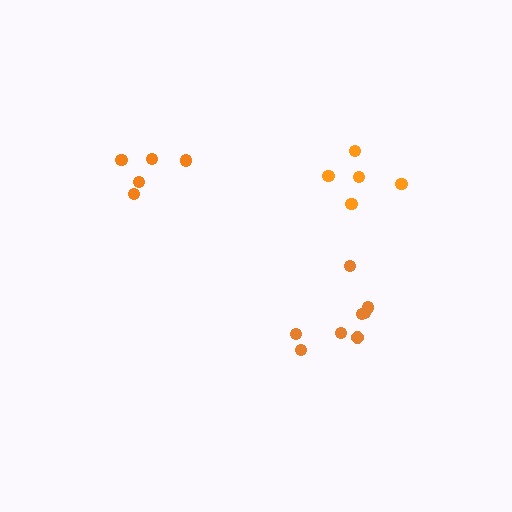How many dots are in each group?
Group 1: 5 dots, Group 2: 5 dots, Group 3: 8 dots (18 total).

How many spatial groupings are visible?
There are 3 spatial groupings.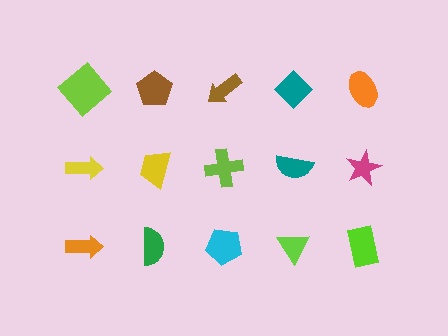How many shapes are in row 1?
5 shapes.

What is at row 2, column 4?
A teal semicircle.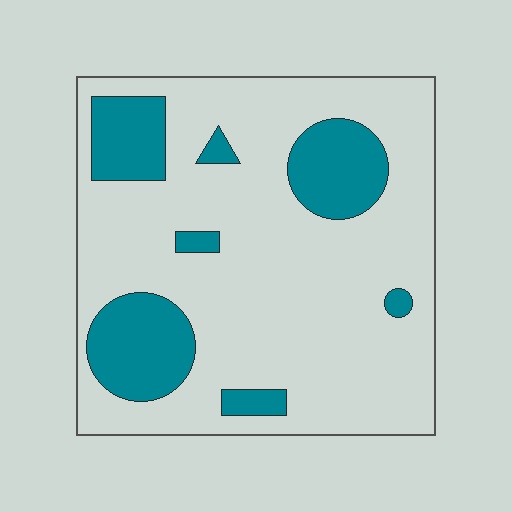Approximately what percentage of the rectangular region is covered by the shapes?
Approximately 20%.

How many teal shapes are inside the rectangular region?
7.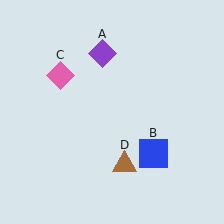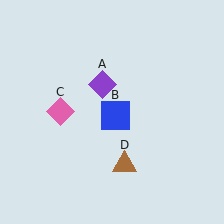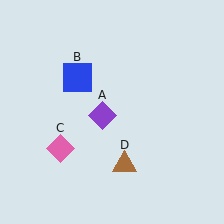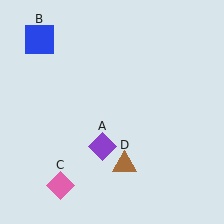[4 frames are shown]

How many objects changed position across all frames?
3 objects changed position: purple diamond (object A), blue square (object B), pink diamond (object C).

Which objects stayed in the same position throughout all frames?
Brown triangle (object D) remained stationary.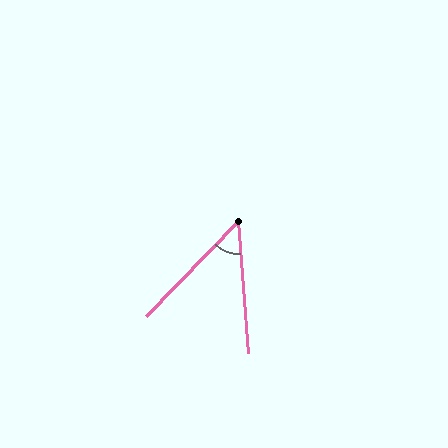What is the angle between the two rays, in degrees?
Approximately 48 degrees.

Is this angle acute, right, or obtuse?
It is acute.